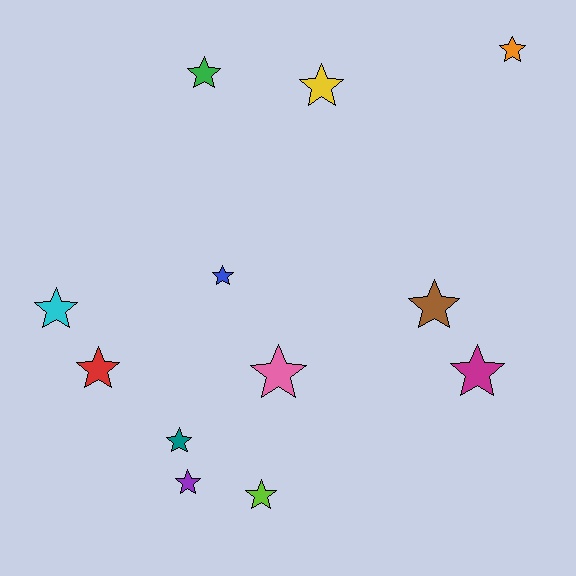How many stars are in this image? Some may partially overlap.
There are 12 stars.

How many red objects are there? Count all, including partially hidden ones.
There is 1 red object.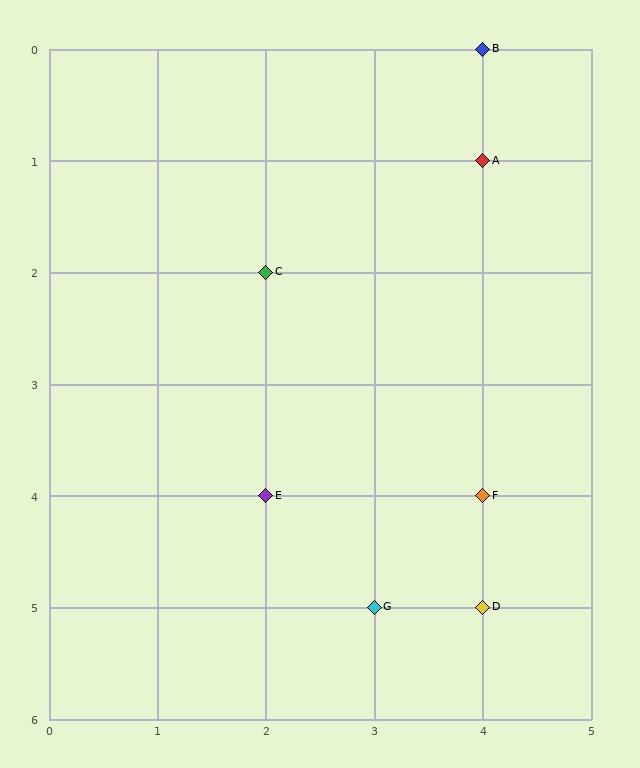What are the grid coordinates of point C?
Point C is at grid coordinates (2, 2).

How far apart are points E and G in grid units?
Points E and G are 1 column and 1 row apart (about 1.4 grid units diagonally).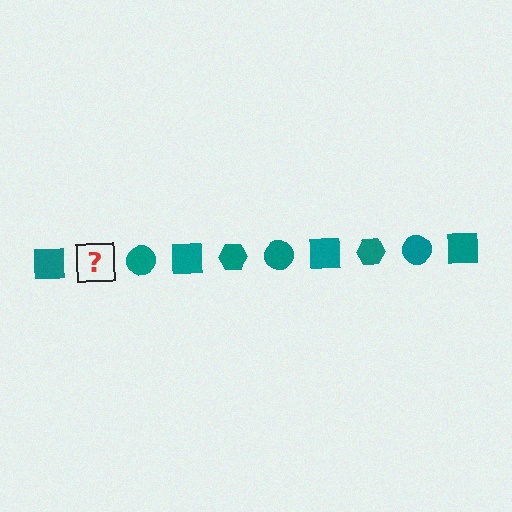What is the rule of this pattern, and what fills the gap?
The rule is that the pattern cycles through square, hexagon, circle shapes in teal. The gap should be filled with a teal hexagon.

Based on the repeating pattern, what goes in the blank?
The blank should be a teal hexagon.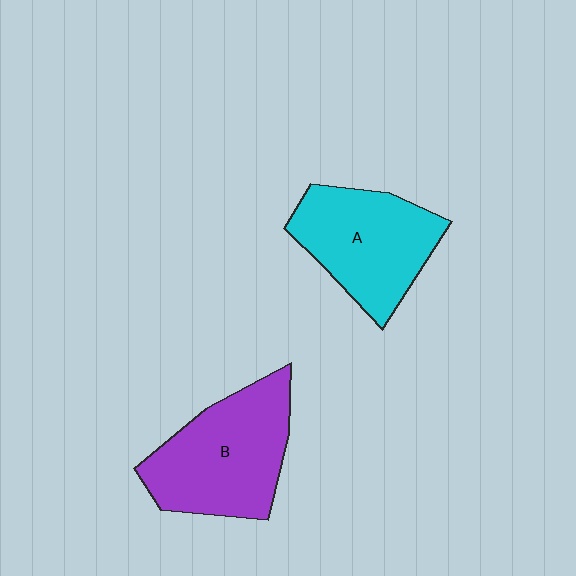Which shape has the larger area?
Shape B (purple).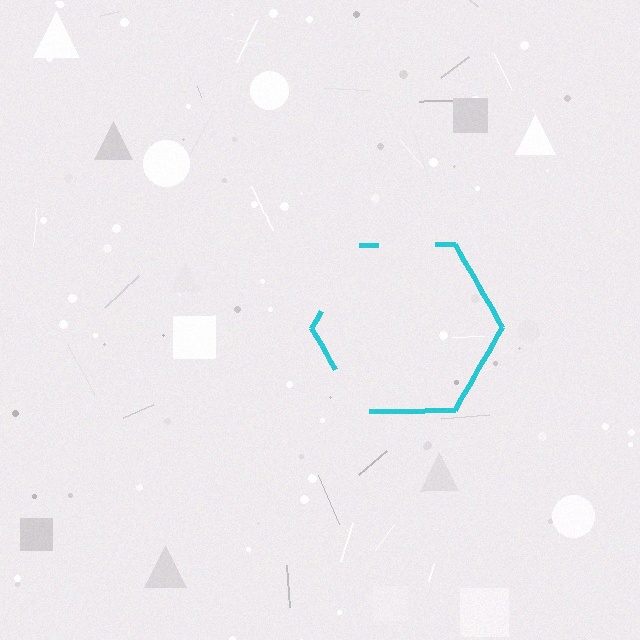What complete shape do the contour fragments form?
The contour fragments form a hexagon.